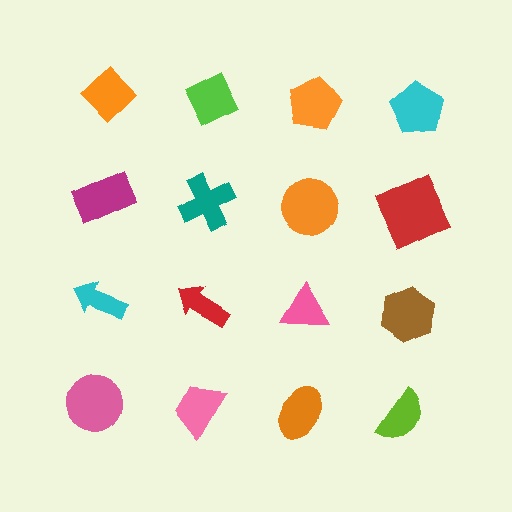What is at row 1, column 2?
A lime diamond.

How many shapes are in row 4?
4 shapes.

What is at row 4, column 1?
A pink circle.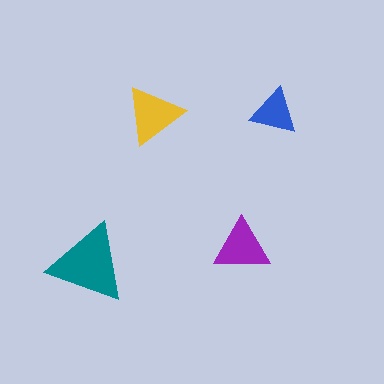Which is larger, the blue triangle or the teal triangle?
The teal one.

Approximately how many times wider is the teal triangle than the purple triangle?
About 1.5 times wider.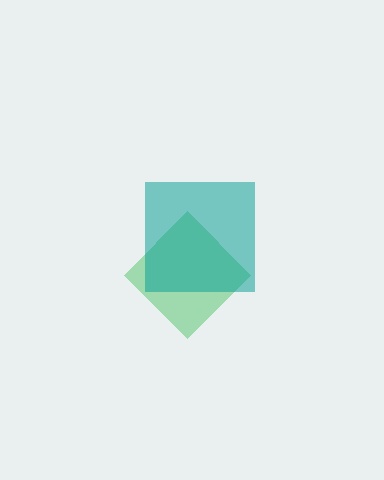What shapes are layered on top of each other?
The layered shapes are: a green diamond, a teal square.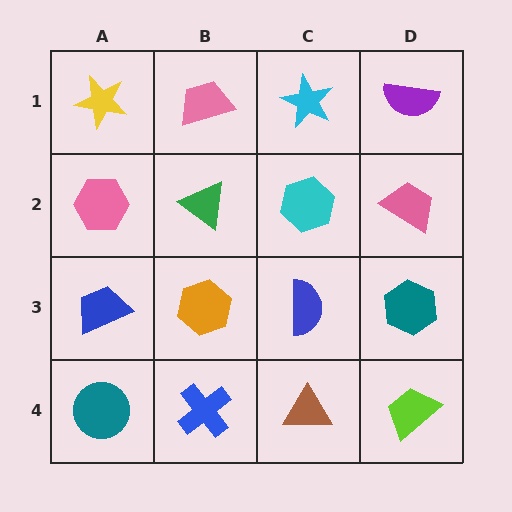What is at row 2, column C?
A cyan hexagon.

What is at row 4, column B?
A blue cross.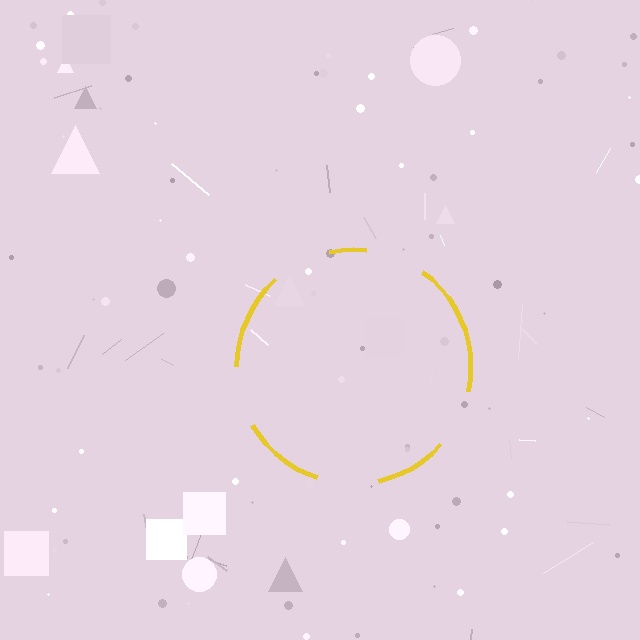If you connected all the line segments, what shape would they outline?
They would outline a circle.